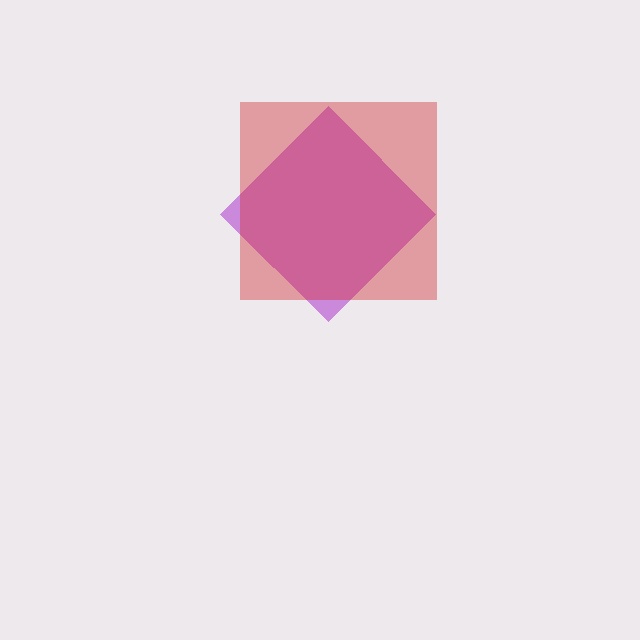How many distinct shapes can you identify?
There are 2 distinct shapes: a purple diamond, a red square.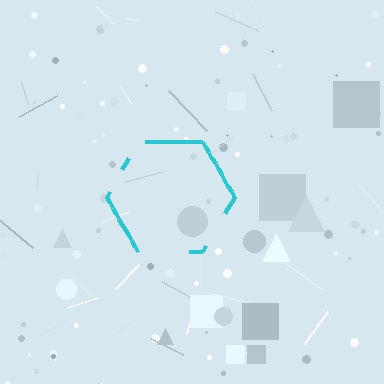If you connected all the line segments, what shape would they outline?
They would outline a hexagon.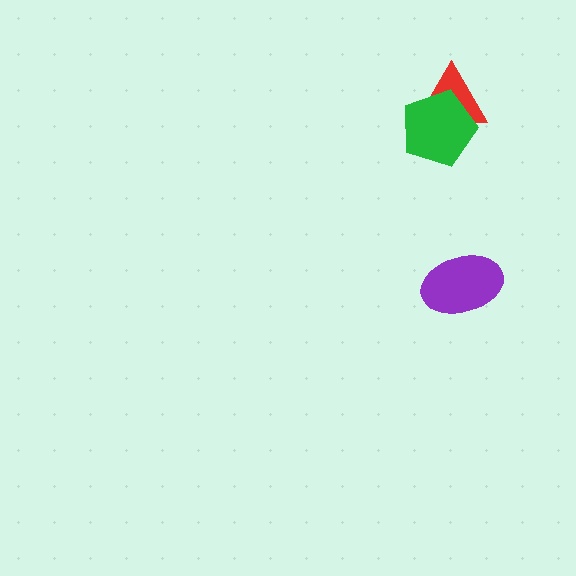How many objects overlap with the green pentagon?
1 object overlaps with the green pentagon.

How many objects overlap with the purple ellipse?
0 objects overlap with the purple ellipse.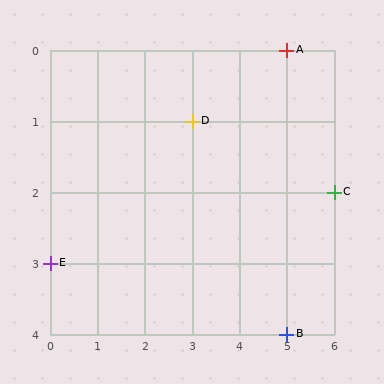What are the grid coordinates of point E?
Point E is at grid coordinates (0, 3).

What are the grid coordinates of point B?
Point B is at grid coordinates (5, 4).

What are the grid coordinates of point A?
Point A is at grid coordinates (5, 0).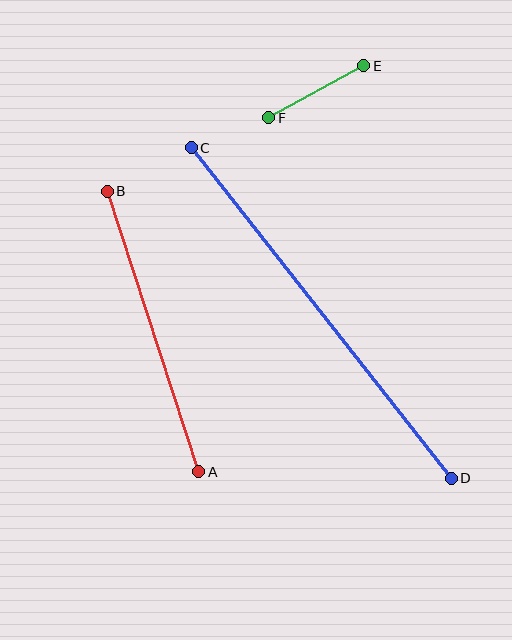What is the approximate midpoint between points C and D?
The midpoint is at approximately (321, 313) pixels.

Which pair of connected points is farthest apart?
Points C and D are farthest apart.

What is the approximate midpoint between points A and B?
The midpoint is at approximately (153, 331) pixels.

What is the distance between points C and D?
The distance is approximately 420 pixels.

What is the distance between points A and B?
The distance is approximately 295 pixels.